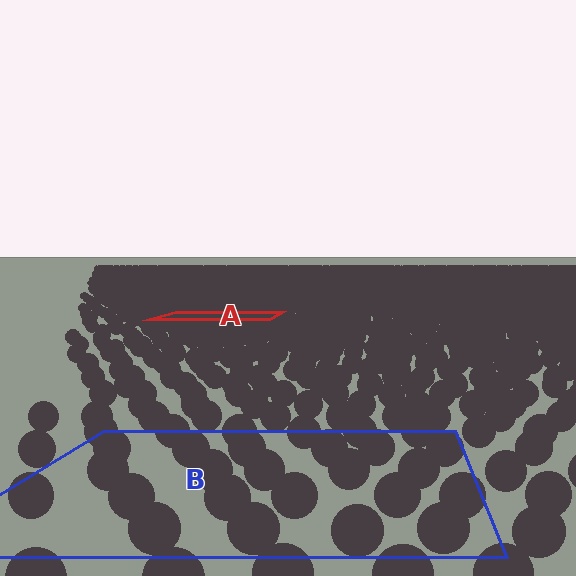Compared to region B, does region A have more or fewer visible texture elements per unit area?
Region A has more texture elements per unit area — they are packed more densely because it is farther away.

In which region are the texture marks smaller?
The texture marks are smaller in region A, because it is farther away.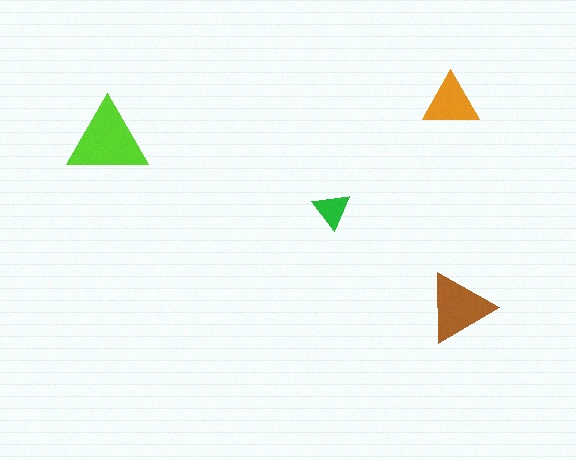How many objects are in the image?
There are 4 objects in the image.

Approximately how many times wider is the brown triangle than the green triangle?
About 2 times wider.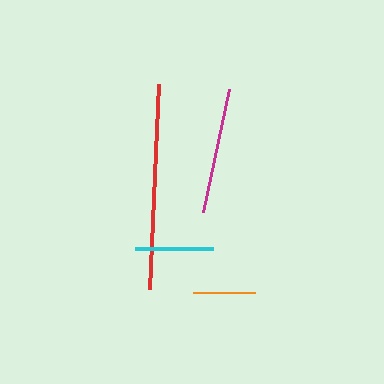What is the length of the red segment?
The red segment is approximately 205 pixels long.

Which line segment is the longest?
The red line is the longest at approximately 205 pixels.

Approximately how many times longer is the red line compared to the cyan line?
The red line is approximately 2.6 times the length of the cyan line.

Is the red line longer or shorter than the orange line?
The red line is longer than the orange line.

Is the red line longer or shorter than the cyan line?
The red line is longer than the cyan line.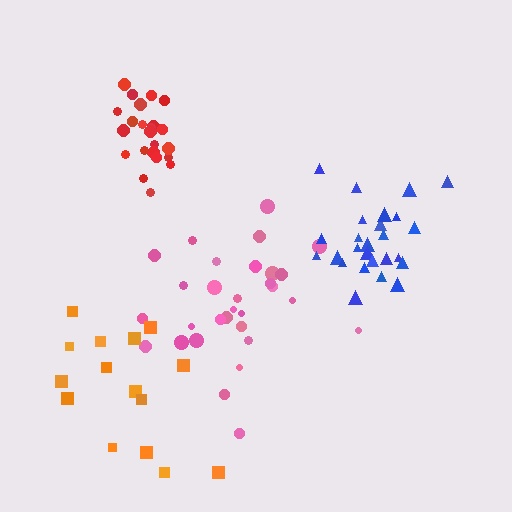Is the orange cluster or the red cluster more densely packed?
Red.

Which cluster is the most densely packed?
Red.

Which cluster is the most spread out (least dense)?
Orange.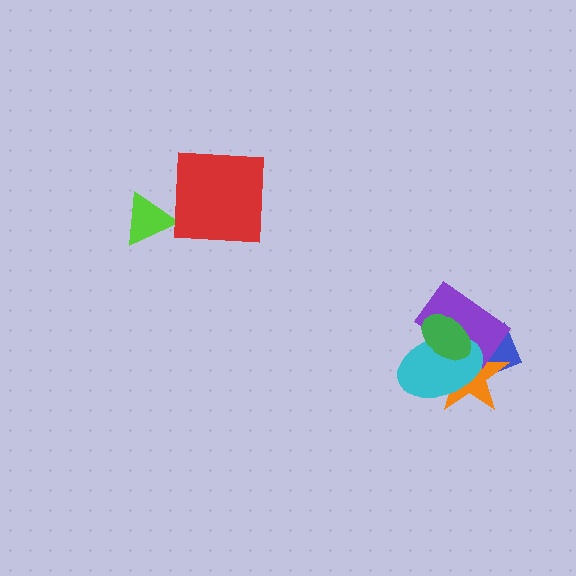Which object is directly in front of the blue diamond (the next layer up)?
The orange star is directly in front of the blue diamond.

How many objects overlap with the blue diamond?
4 objects overlap with the blue diamond.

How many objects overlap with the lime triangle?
0 objects overlap with the lime triangle.